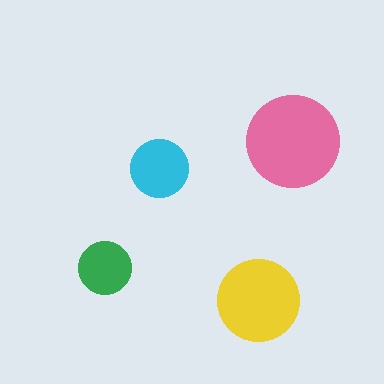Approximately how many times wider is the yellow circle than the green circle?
About 1.5 times wider.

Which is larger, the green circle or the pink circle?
The pink one.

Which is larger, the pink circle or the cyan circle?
The pink one.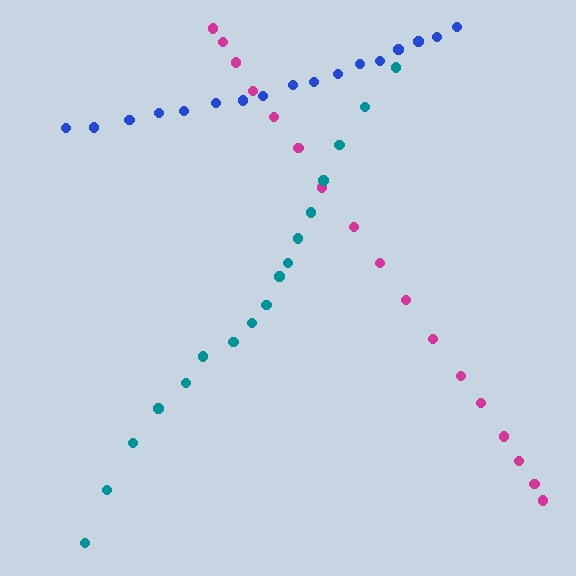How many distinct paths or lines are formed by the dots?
There are 3 distinct paths.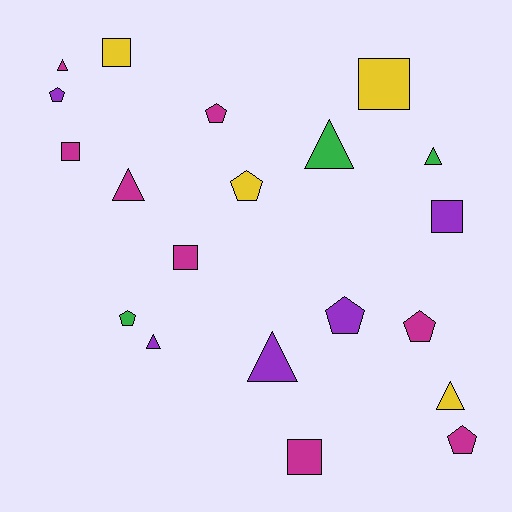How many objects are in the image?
There are 20 objects.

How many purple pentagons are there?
There are 2 purple pentagons.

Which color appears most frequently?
Magenta, with 8 objects.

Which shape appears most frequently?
Pentagon, with 7 objects.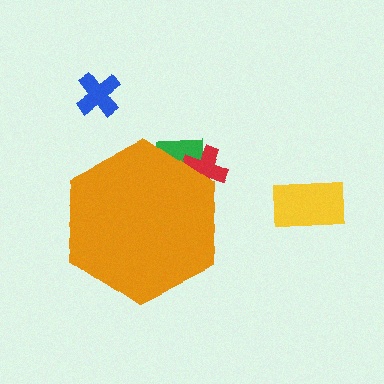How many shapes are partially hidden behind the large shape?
2 shapes are partially hidden.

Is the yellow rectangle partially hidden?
No, the yellow rectangle is fully visible.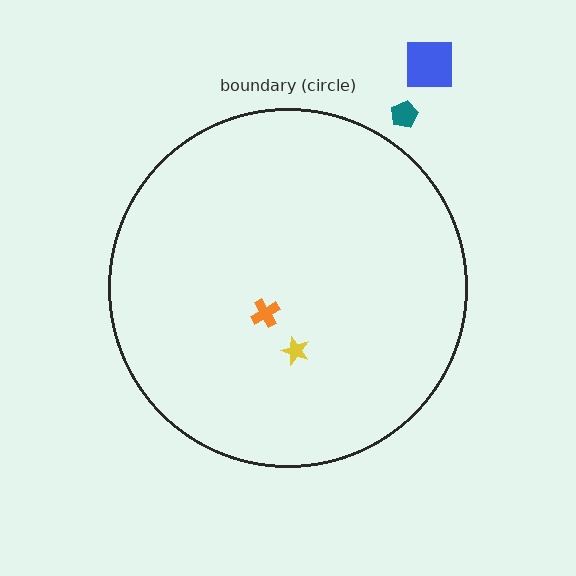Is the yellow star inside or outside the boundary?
Inside.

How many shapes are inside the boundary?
2 inside, 2 outside.